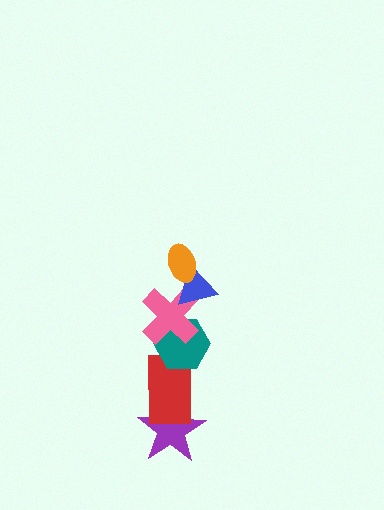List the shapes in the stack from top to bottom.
From top to bottom: the orange ellipse, the blue triangle, the pink cross, the teal hexagon, the red rectangle, the purple star.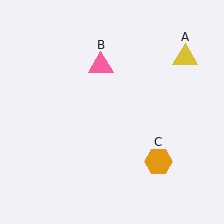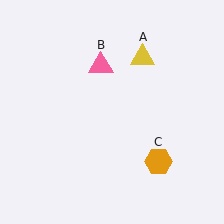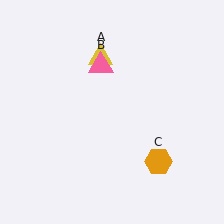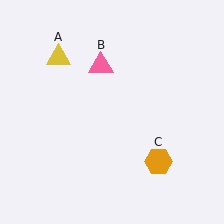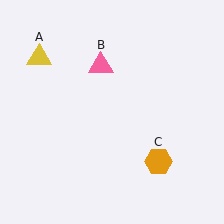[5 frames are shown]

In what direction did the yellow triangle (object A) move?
The yellow triangle (object A) moved left.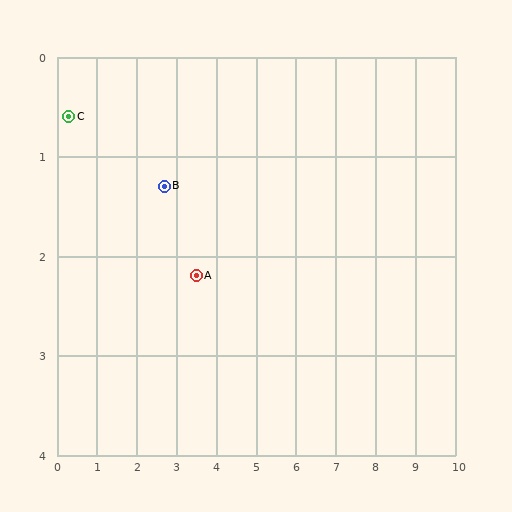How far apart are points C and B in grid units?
Points C and B are about 2.5 grid units apart.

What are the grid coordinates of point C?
Point C is at approximately (0.3, 0.6).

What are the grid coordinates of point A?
Point A is at approximately (3.5, 2.2).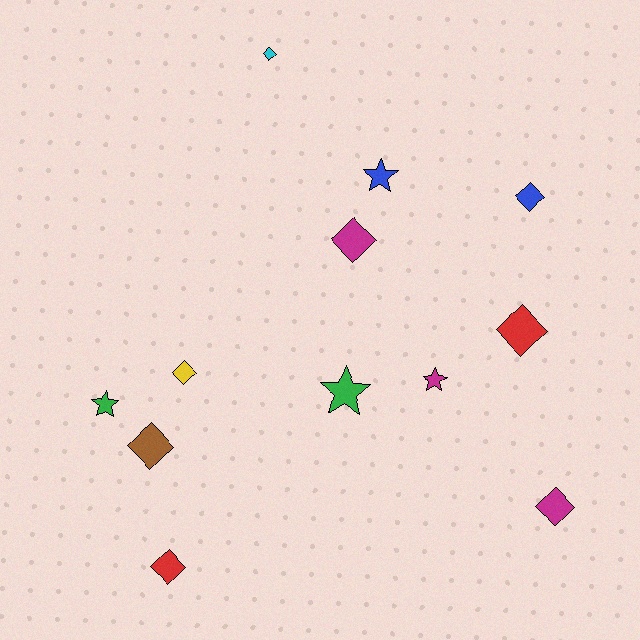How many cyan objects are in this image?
There is 1 cyan object.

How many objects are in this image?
There are 12 objects.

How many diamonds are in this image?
There are 8 diamonds.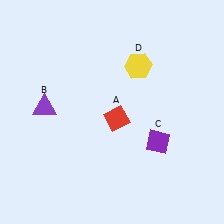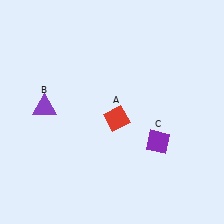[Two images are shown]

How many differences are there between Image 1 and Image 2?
There is 1 difference between the two images.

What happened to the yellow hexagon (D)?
The yellow hexagon (D) was removed in Image 2. It was in the top-right area of Image 1.